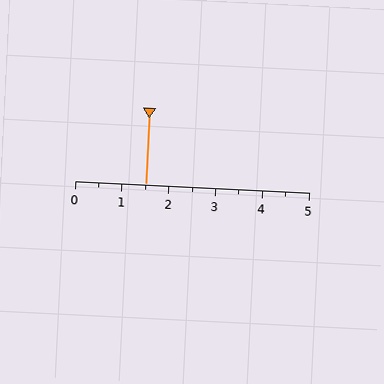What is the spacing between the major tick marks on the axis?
The major ticks are spaced 1 apart.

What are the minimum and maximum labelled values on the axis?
The axis runs from 0 to 5.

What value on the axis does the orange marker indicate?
The marker indicates approximately 1.5.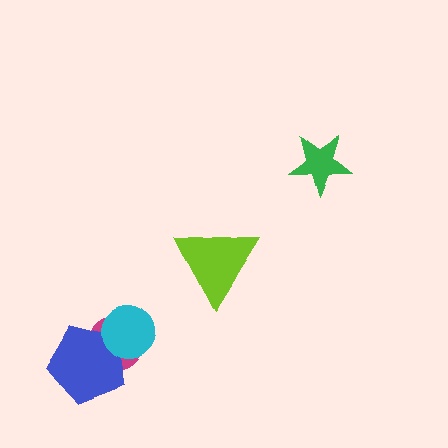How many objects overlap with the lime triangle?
0 objects overlap with the lime triangle.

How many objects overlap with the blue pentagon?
2 objects overlap with the blue pentagon.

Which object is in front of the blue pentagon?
The cyan circle is in front of the blue pentagon.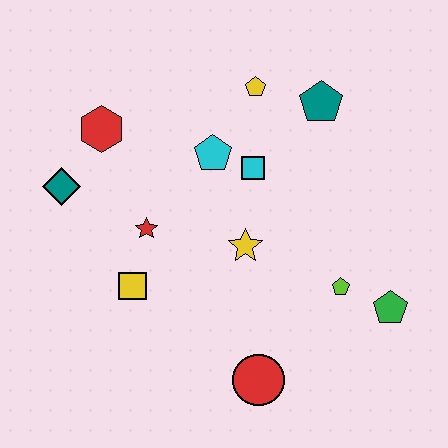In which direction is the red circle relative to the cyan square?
The red circle is below the cyan square.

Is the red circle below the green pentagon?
Yes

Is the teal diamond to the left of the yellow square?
Yes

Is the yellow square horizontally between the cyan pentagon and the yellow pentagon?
No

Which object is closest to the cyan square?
The cyan pentagon is closest to the cyan square.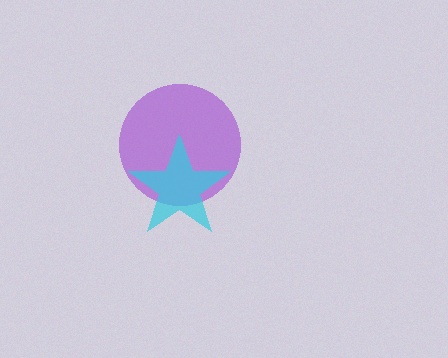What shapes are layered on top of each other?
The layered shapes are: a purple circle, a cyan star.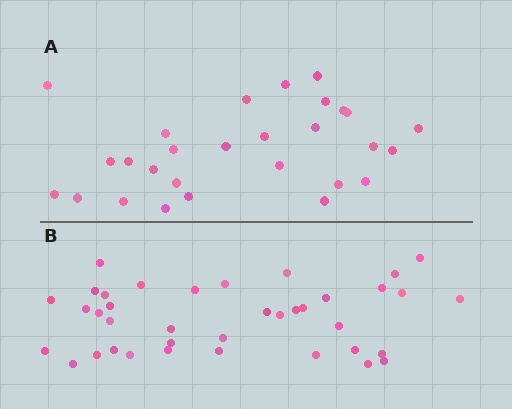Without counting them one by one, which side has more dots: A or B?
Region B (the bottom region) has more dots.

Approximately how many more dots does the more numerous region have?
Region B has roughly 10 or so more dots than region A.